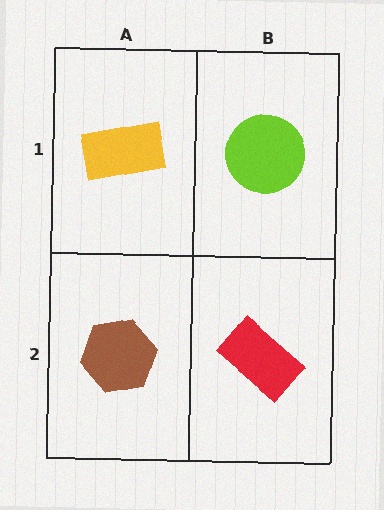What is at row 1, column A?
A yellow rectangle.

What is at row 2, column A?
A brown hexagon.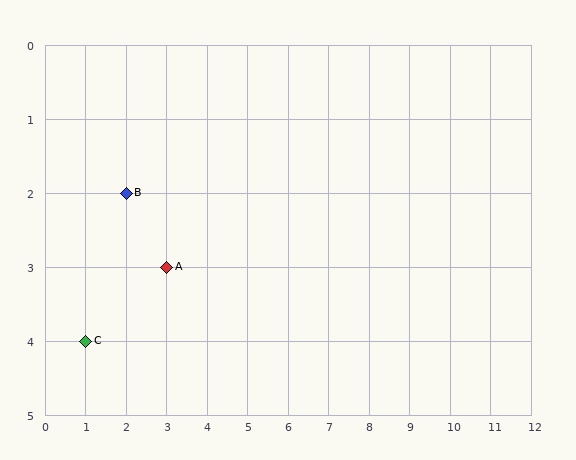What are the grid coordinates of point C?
Point C is at grid coordinates (1, 4).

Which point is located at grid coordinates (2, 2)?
Point B is at (2, 2).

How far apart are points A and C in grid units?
Points A and C are 2 columns and 1 row apart (about 2.2 grid units diagonally).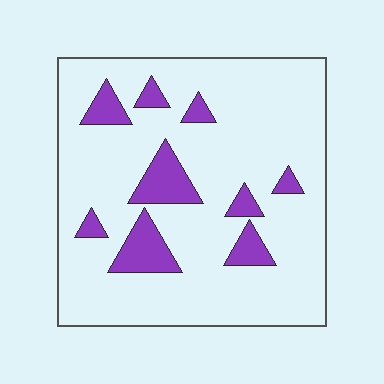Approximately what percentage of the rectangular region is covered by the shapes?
Approximately 15%.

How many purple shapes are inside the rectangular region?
9.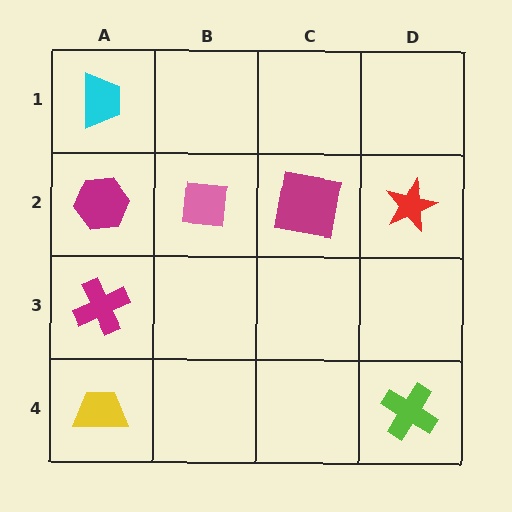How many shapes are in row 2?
4 shapes.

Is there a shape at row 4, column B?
No, that cell is empty.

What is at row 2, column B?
A pink square.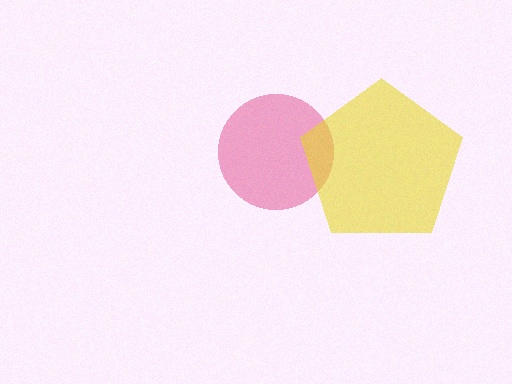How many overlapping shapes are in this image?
There are 2 overlapping shapes in the image.